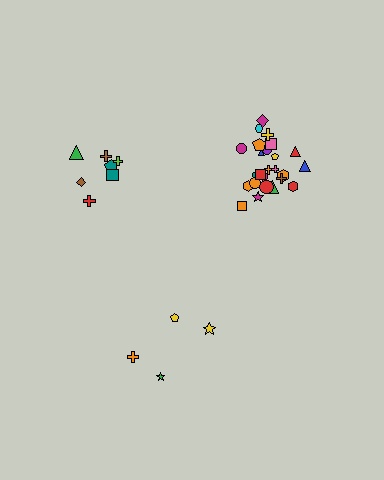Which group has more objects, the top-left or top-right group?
The top-right group.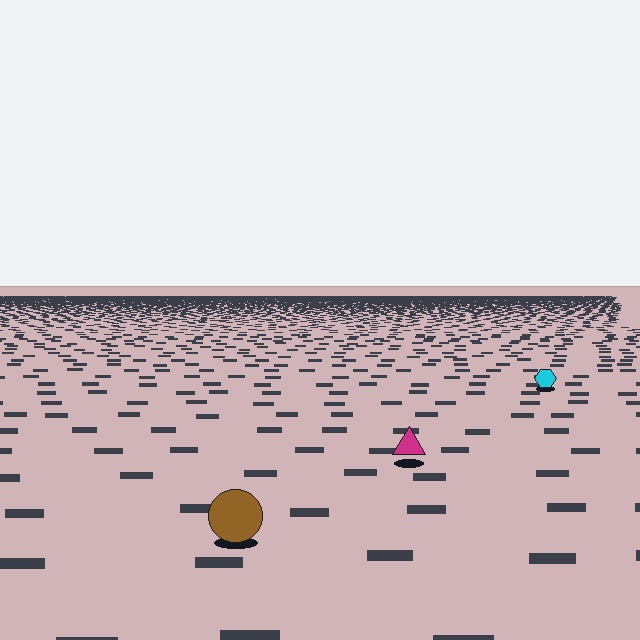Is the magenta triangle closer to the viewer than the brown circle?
No. The brown circle is closer — you can tell from the texture gradient: the ground texture is coarser near it.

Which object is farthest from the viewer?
The cyan hexagon is farthest from the viewer. It appears smaller and the ground texture around it is denser.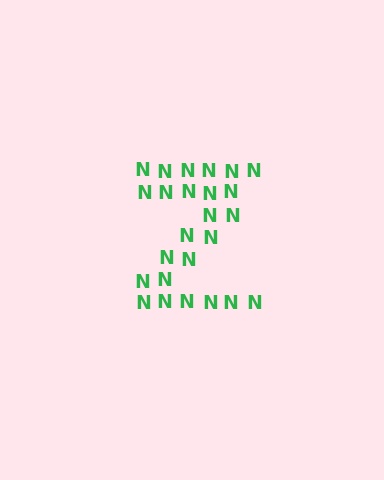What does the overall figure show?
The overall figure shows the letter Z.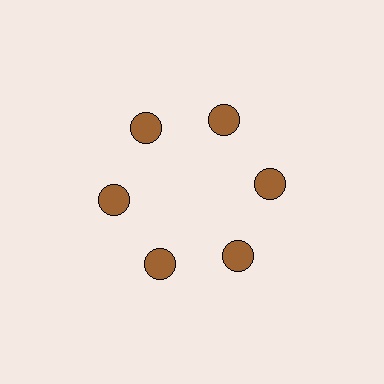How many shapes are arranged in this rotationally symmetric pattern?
There are 6 shapes, arranged in 6 groups of 1.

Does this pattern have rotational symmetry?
Yes, this pattern has 6-fold rotational symmetry. It looks the same after rotating 60 degrees around the center.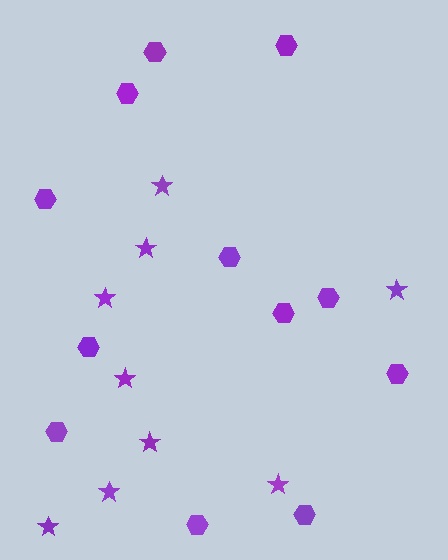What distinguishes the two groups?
There are 2 groups: one group of hexagons (12) and one group of stars (9).